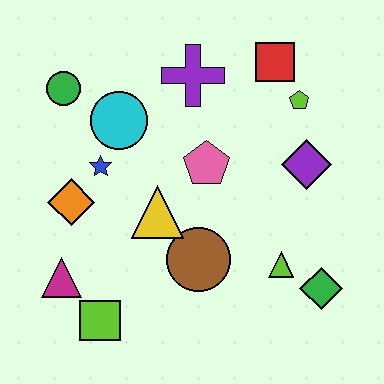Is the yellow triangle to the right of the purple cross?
No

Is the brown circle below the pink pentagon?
Yes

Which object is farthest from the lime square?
The red square is farthest from the lime square.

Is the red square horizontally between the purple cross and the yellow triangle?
No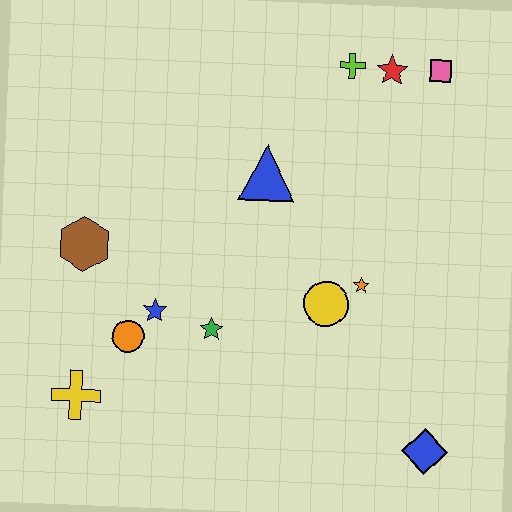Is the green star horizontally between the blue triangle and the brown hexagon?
Yes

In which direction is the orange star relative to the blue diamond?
The orange star is above the blue diamond.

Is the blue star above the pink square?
No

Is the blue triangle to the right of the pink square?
No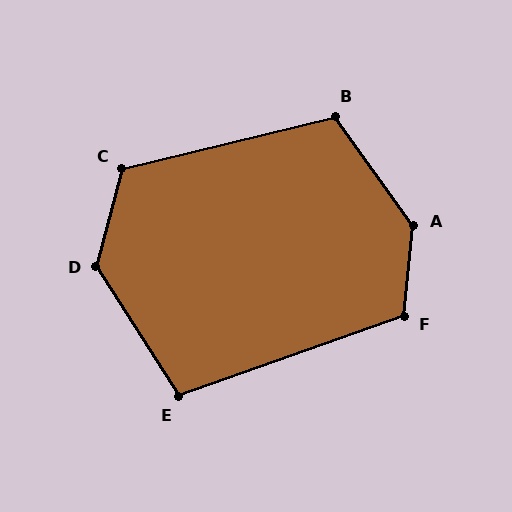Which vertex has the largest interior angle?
A, at approximately 139 degrees.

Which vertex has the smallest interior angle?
E, at approximately 103 degrees.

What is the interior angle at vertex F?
Approximately 115 degrees (obtuse).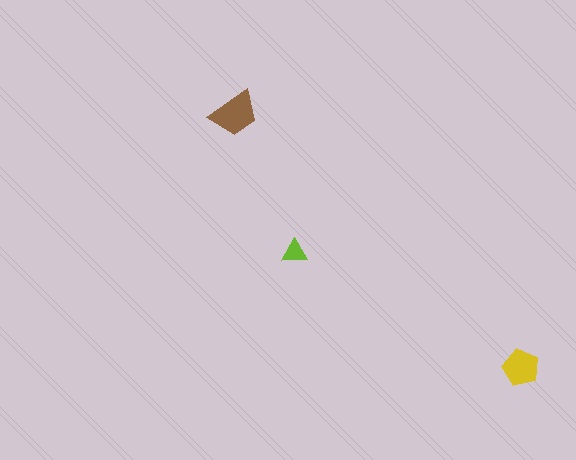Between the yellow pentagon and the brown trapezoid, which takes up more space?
The brown trapezoid.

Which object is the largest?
The brown trapezoid.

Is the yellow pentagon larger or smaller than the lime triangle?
Larger.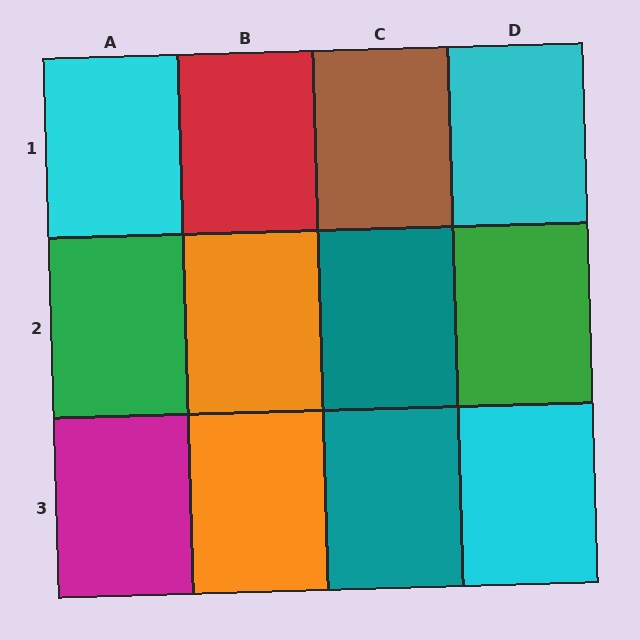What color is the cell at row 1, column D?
Cyan.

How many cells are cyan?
3 cells are cyan.